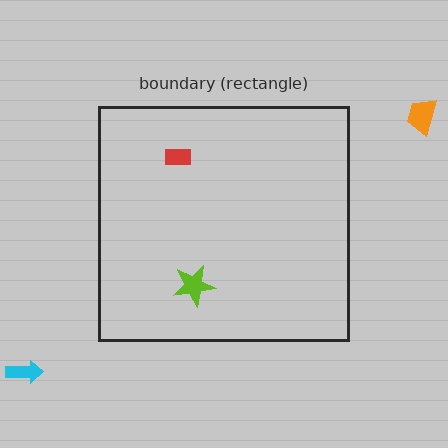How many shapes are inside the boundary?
2 inside, 2 outside.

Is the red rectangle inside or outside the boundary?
Inside.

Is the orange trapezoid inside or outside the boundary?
Outside.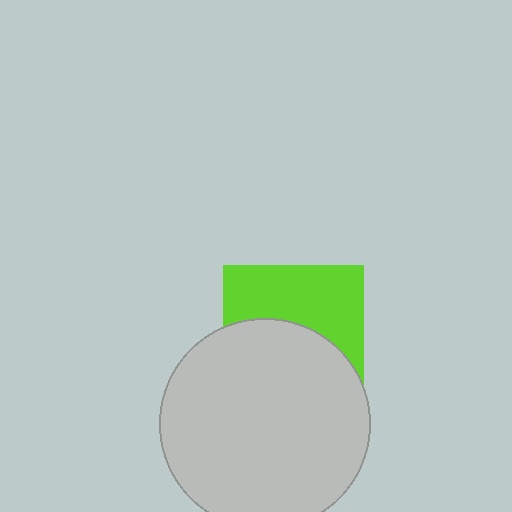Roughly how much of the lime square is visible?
About half of it is visible (roughly 47%).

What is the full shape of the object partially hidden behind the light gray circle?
The partially hidden object is a lime square.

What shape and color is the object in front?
The object in front is a light gray circle.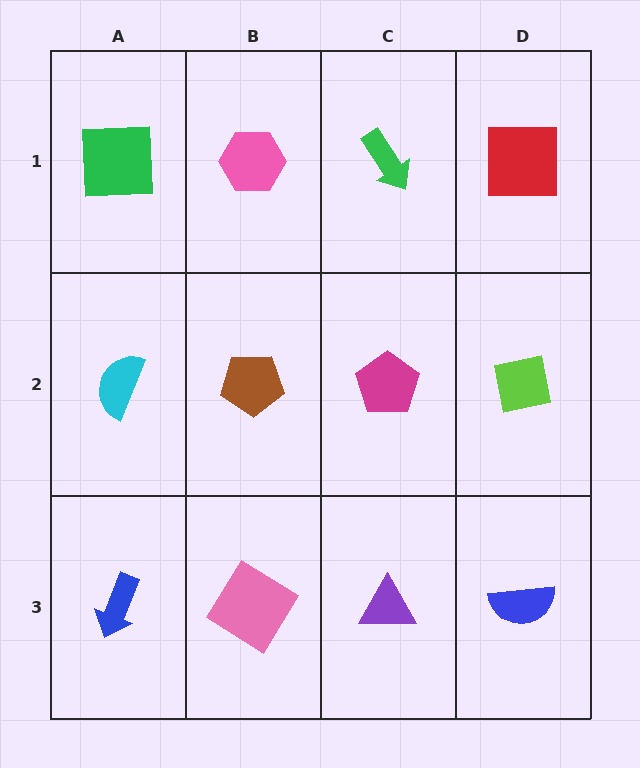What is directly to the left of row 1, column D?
A green arrow.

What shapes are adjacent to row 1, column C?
A magenta pentagon (row 2, column C), a pink hexagon (row 1, column B), a red square (row 1, column D).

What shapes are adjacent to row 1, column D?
A lime square (row 2, column D), a green arrow (row 1, column C).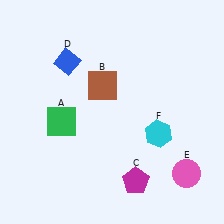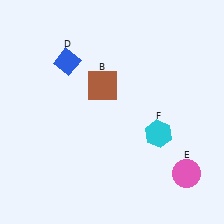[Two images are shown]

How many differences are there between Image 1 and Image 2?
There are 2 differences between the two images.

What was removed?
The magenta pentagon (C), the green square (A) were removed in Image 2.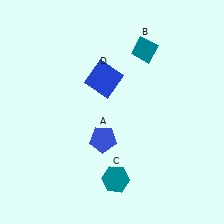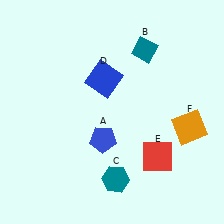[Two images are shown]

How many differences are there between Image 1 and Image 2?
There are 2 differences between the two images.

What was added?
A red square (E), an orange square (F) were added in Image 2.